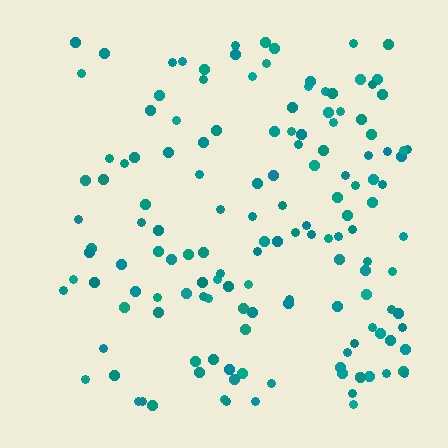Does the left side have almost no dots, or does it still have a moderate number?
Still a moderate number, just noticeably fewer than the right.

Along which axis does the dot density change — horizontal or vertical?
Horizontal.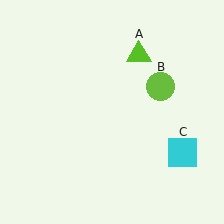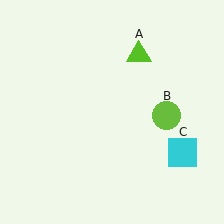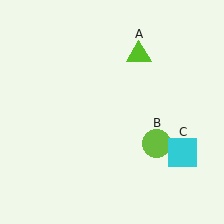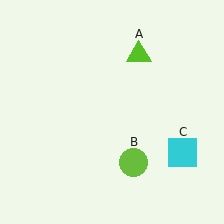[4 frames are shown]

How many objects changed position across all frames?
1 object changed position: lime circle (object B).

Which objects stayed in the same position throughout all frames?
Lime triangle (object A) and cyan square (object C) remained stationary.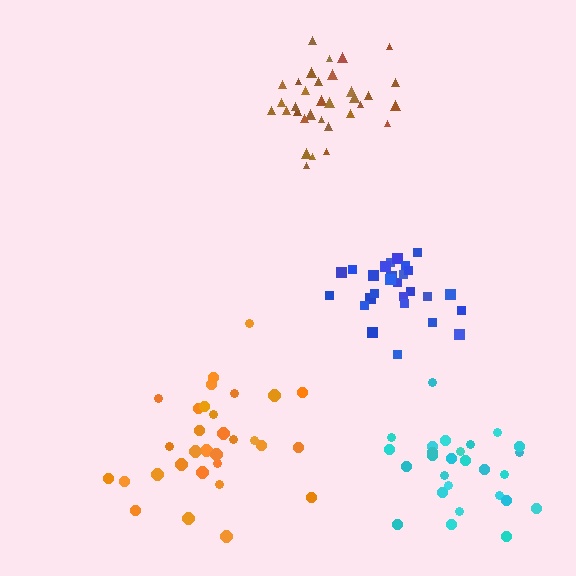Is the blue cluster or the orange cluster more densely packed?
Blue.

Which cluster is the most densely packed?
Blue.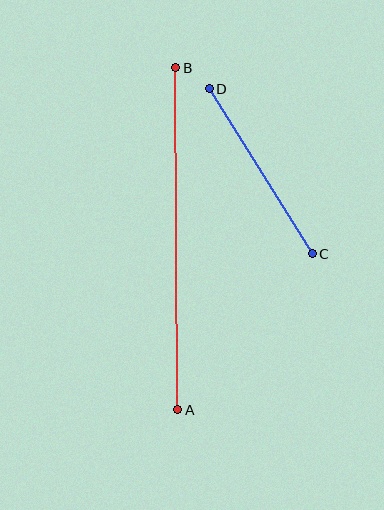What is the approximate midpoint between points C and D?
The midpoint is at approximately (261, 171) pixels.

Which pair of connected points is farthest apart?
Points A and B are farthest apart.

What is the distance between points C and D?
The distance is approximately 195 pixels.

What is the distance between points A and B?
The distance is approximately 342 pixels.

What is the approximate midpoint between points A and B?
The midpoint is at approximately (177, 239) pixels.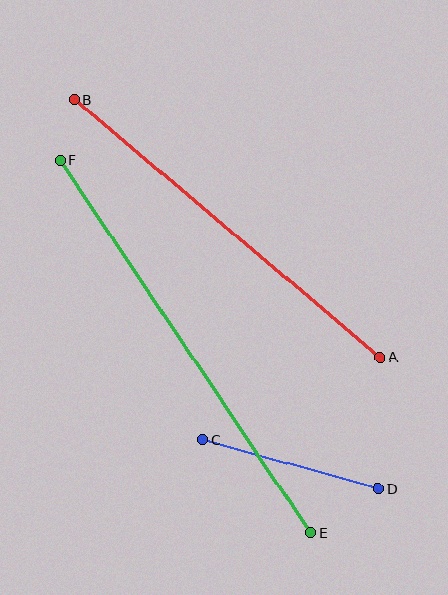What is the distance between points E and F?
The distance is approximately 449 pixels.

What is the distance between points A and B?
The distance is approximately 399 pixels.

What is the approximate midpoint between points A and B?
The midpoint is at approximately (227, 229) pixels.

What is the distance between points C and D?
The distance is approximately 182 pixels.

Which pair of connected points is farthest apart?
Points E and F are farthest apart.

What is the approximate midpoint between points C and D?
The midpoint is at approximately (291, 464) pixels.